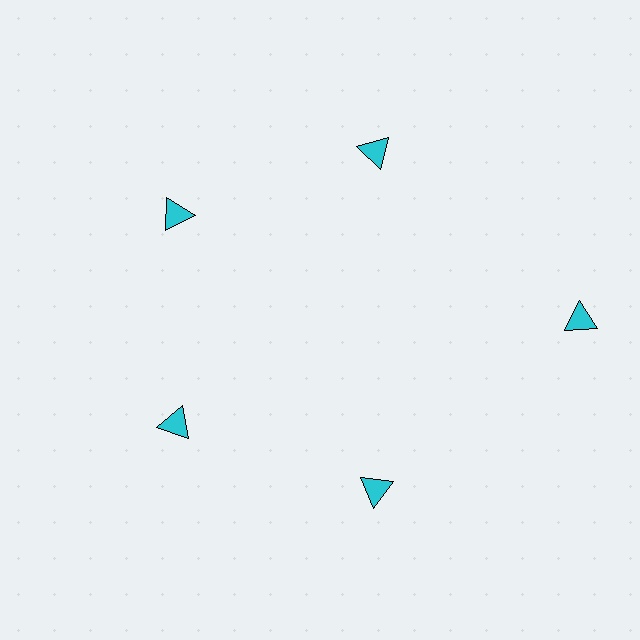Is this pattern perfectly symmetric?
No. The 5 cyan triangles are arranged in a ring, but one element near the 3 o'clock position is pushed outward from the center, breaking the 5-fold rotational symmetry.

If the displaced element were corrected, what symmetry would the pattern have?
It would have 5-fold rotational symmetry — the pattern would map onto itself every 72 degrees.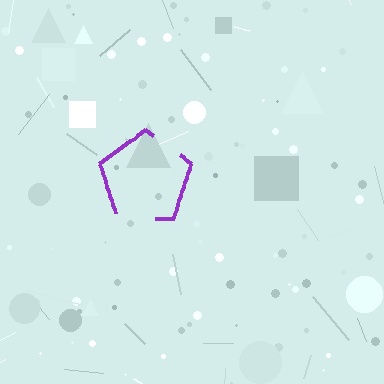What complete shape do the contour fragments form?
The contour fragments form a pentagon.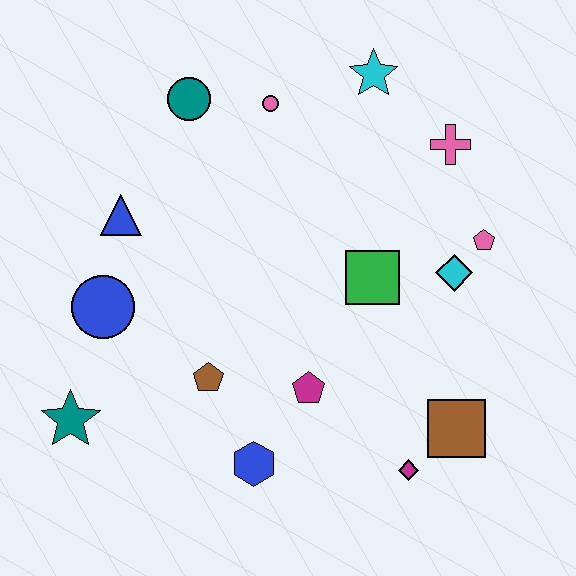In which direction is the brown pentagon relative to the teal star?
The brown pentagon is to the right of the teal star.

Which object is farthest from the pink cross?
The teal star is farthest from the pink cross.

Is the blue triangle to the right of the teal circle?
No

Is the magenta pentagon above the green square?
No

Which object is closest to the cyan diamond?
The pink pentagon is closest to the cyan diamond.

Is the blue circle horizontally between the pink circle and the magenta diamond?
No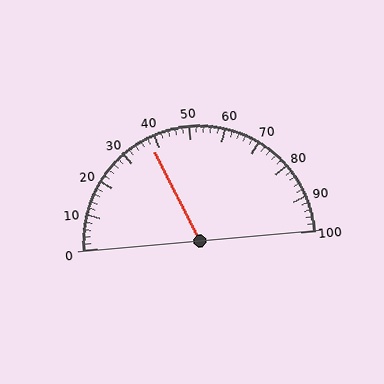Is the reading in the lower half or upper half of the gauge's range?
The reading is in the lower half of the range (0 to 100).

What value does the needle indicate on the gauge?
The needle indicates approximately 38.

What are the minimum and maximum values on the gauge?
The gauge ranges from 0 to 100.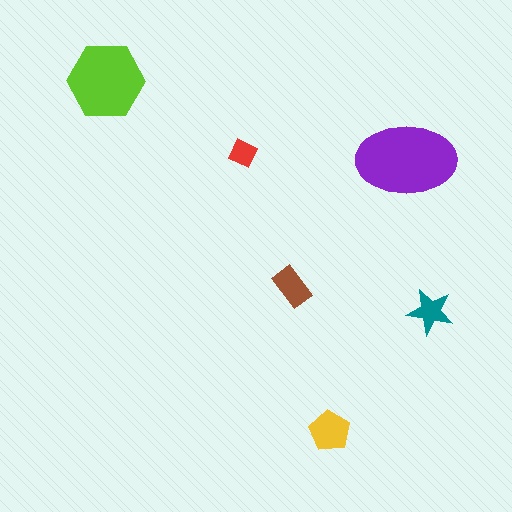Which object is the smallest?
The red diamond.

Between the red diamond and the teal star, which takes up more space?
The teal star.